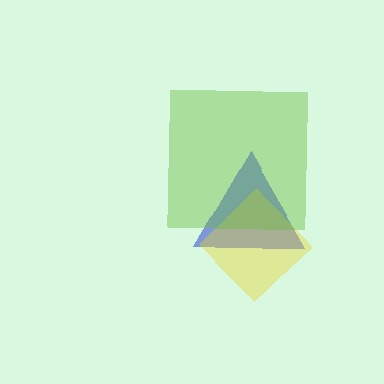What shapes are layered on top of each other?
The layered shapes are: a blue triangle, a yellow diamond, a lime square.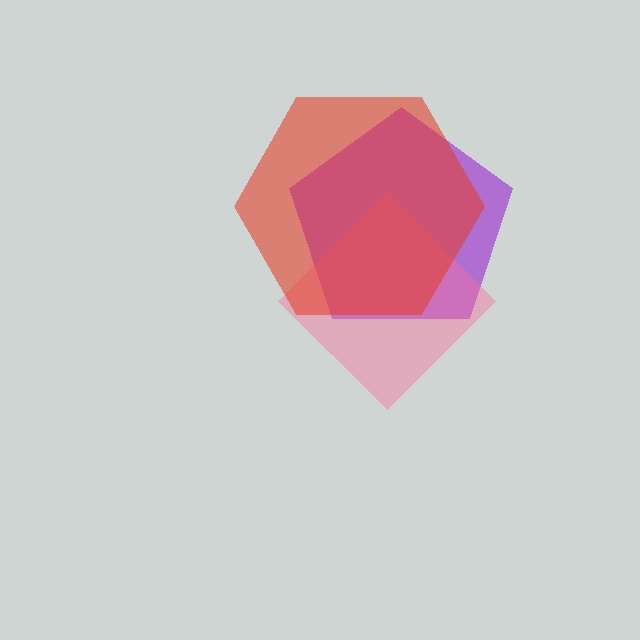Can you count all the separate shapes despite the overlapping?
Yes, there are 3 separate shapes.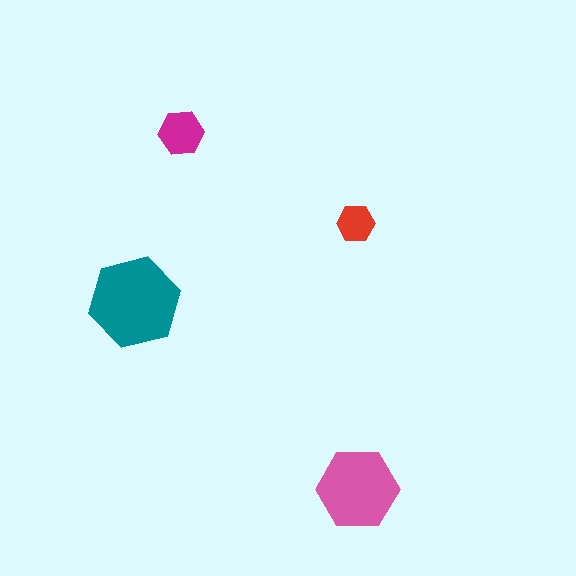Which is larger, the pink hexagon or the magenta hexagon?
The pink one.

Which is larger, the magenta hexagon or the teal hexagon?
The teal one.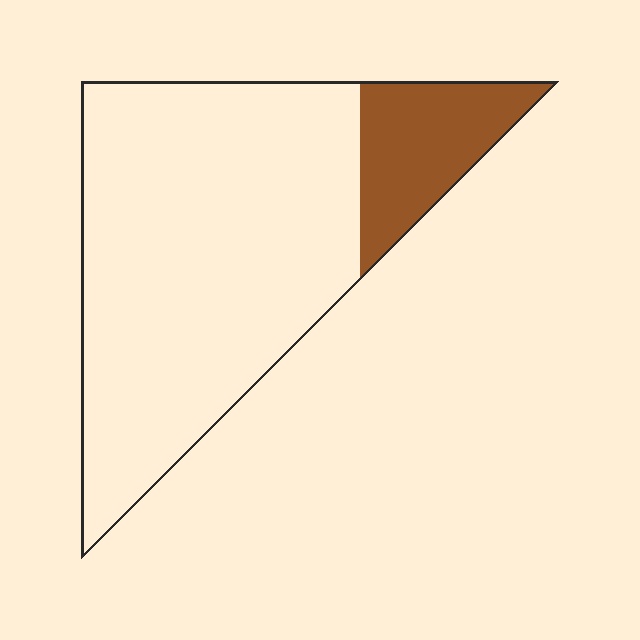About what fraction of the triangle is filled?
About one sixth (1/6).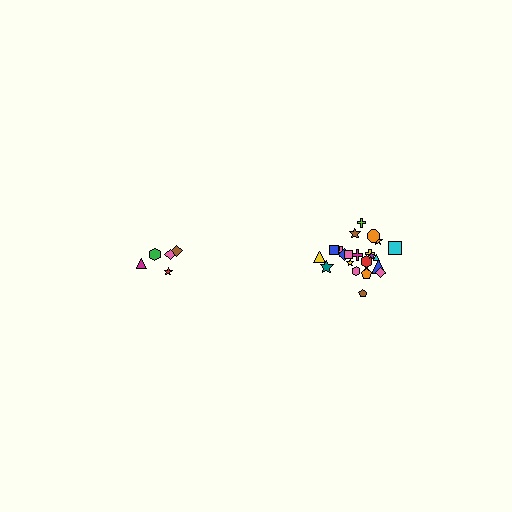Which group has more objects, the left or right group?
The right group.